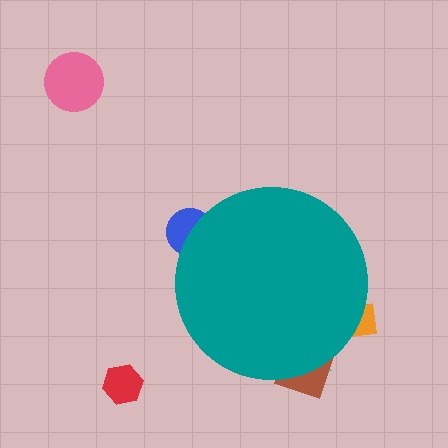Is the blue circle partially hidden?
Yes, the blue circle is partially hidden behind the teal circle.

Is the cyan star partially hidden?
Yes, the cyan star is partially hidden behind the teal circle.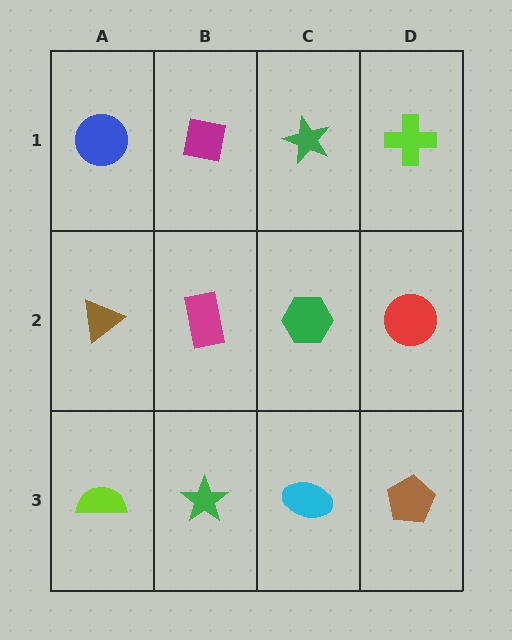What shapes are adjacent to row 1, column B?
A magenta rectangle (row 2, column B), a blue circle (row 1, column A), a green star (row 1, column C).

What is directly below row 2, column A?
A lime semicircle.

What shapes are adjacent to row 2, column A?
A blue circle (row 1, column A), a lime semicircle (row 3, column A), a magenta rectangle (row 2, column B).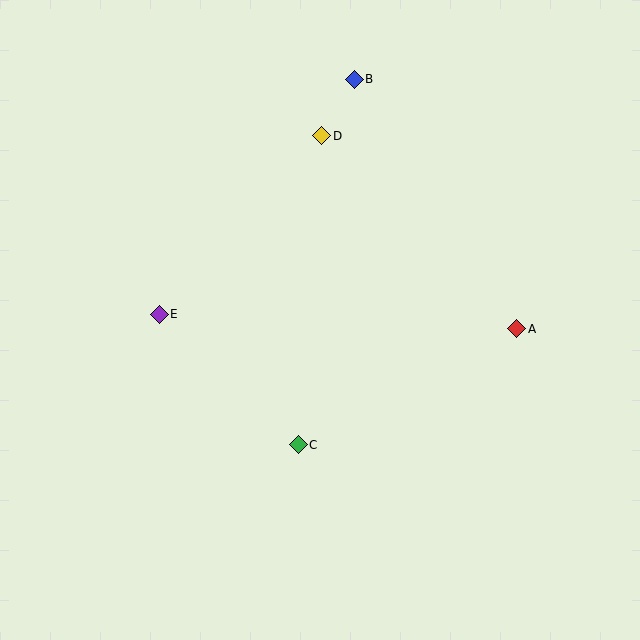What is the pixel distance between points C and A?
The distance between C and A is 247 pixels.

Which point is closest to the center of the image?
Point C at (298, 445) is closest to the center.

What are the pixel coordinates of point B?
Point B is at (354, 79).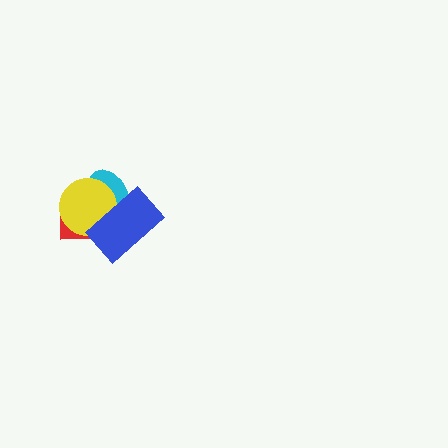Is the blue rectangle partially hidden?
No, no other shape covers it.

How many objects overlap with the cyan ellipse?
3 objects overlap with the cyan ellipse.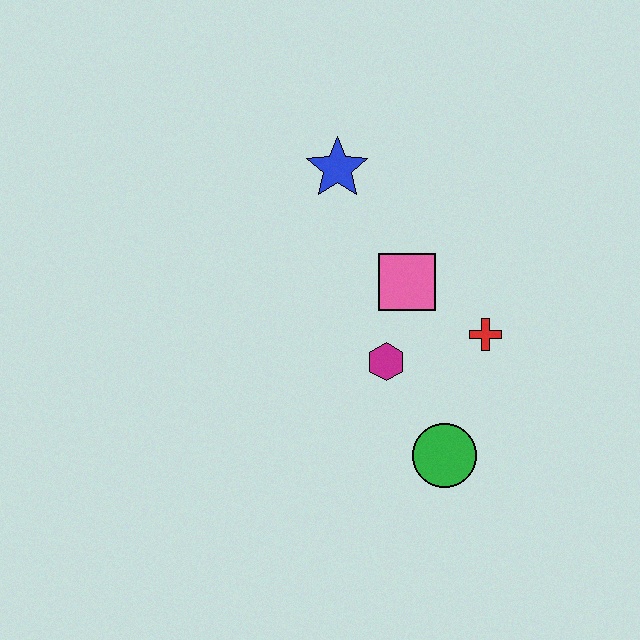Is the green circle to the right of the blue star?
Yes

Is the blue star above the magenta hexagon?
Yes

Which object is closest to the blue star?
The pink square is closest to the blue star.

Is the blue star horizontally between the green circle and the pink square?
No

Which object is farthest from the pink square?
The green circle is farthest from the pink square.